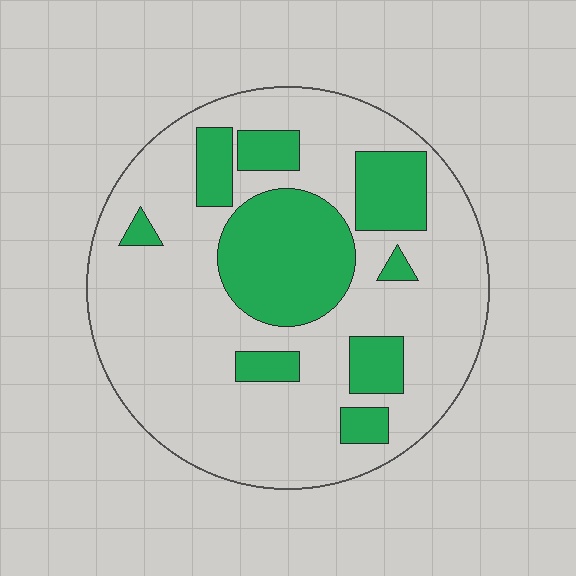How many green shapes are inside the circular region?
9.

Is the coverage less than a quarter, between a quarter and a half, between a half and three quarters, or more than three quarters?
Between a quarter and a half.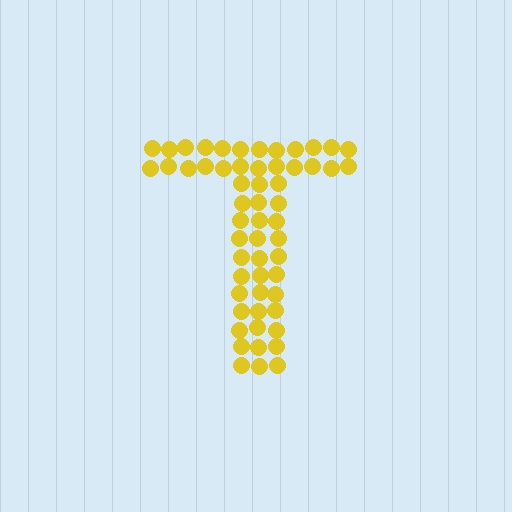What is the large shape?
The large shape is the letter T.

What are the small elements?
The small elements are circles.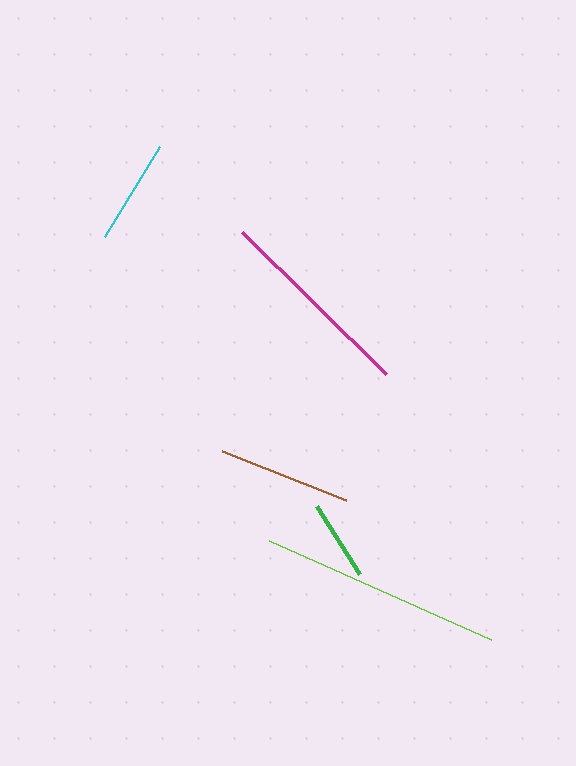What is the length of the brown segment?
The brown segment is approximately 133 pixels long.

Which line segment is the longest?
The lime line is the longest at approximately 243 pixels.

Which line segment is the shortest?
The green line is the shortest at approximately 81 pixels.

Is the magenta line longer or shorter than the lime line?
The lime line is longer than the magenta line.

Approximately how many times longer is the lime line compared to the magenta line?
The lime line is approximately 1.2 times the length of the magenta line.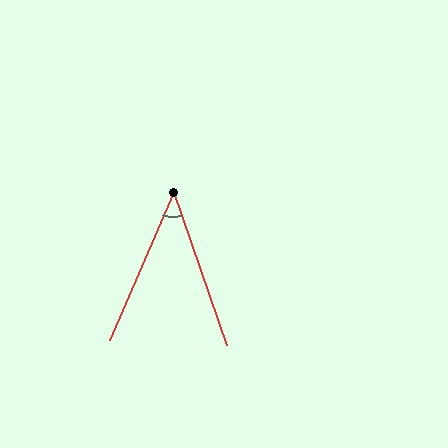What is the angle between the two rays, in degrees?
Approximately 43 degrees.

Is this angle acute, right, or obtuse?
It is acute.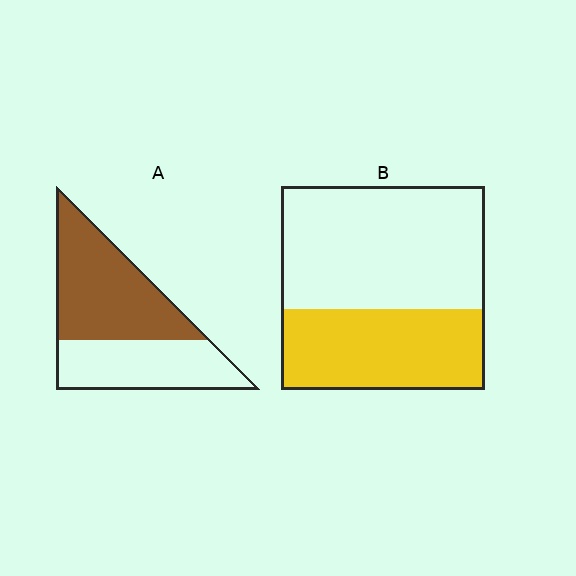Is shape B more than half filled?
No.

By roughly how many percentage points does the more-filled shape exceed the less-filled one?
By roughly 15 percentage points (A over B).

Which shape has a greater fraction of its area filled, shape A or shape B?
Shape A.